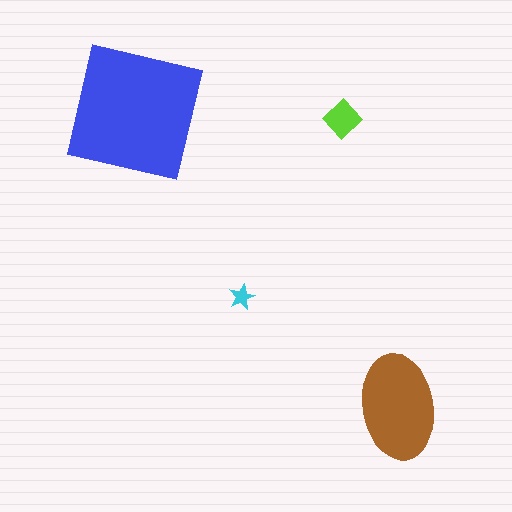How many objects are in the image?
There are 4 objects in the image.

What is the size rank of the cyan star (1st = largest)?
4th.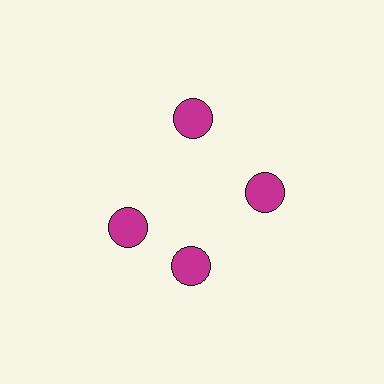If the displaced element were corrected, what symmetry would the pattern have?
It would have 4-fold rotational symmetry — the pattern would map onto itself every 90 degrees.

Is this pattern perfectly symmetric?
No. The 4 magenta circles are arranged in a ring, but one element near the 9 o'clock position is rotated out of alignment along the ring, breaking the 4-fold rotational symmetry.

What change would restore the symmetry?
The symmetry would be restored by rotating it back into even spacing with its neighbors so that all 4 circles sit at equal angles and equal distance from the center.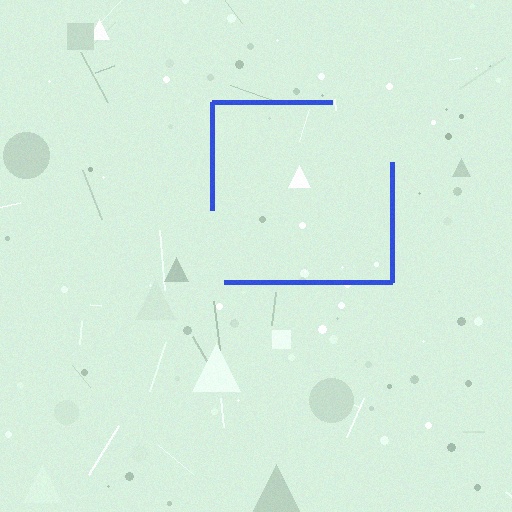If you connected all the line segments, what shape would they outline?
They would outline a square.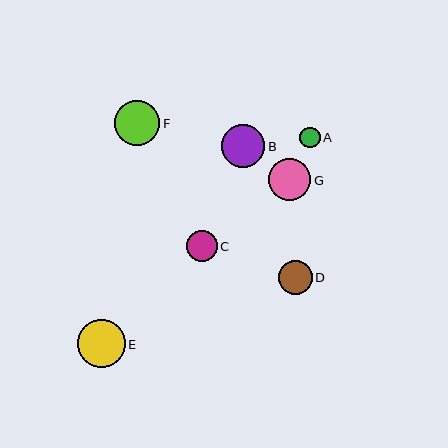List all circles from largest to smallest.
From largest to smallest: E, F, B, G, D, C, A.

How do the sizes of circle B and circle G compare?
Circle B and circle G are approximately the same size.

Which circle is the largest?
Circle E is the largest with a size of approximately 48 pixels.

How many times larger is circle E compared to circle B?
Circle E is approximately 1.1 times the size of circle B.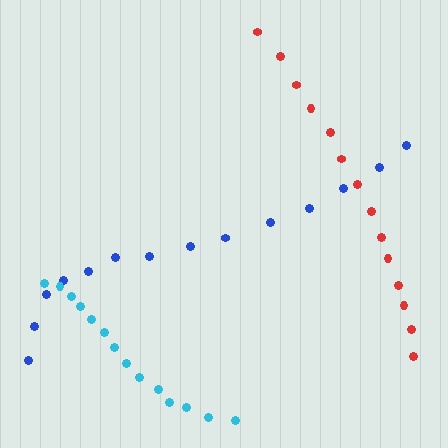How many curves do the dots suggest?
There are 3 distinct paths.